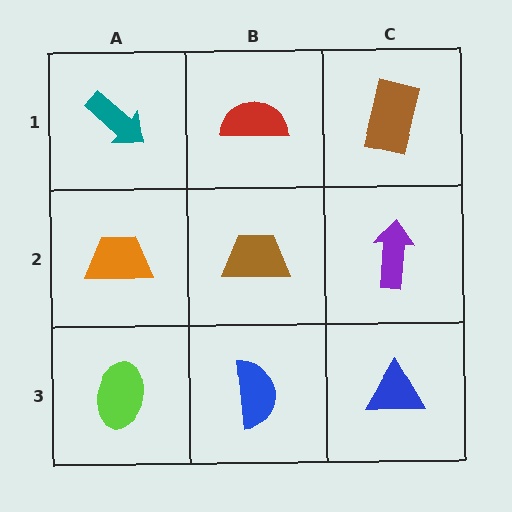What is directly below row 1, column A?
An orange trapezoid.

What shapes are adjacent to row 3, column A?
An orange trapezoid (row 2, column A), a blue semicircle (row 3, column B).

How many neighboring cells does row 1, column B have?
3.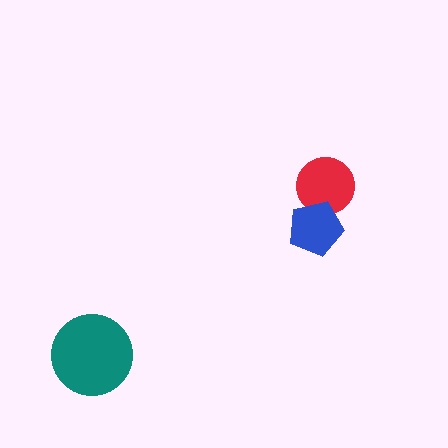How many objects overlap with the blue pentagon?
1 object overlaps with the blue pentagon.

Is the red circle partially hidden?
Yes, it is partially covered by another shape.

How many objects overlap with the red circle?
1 object overlaps with the red circle.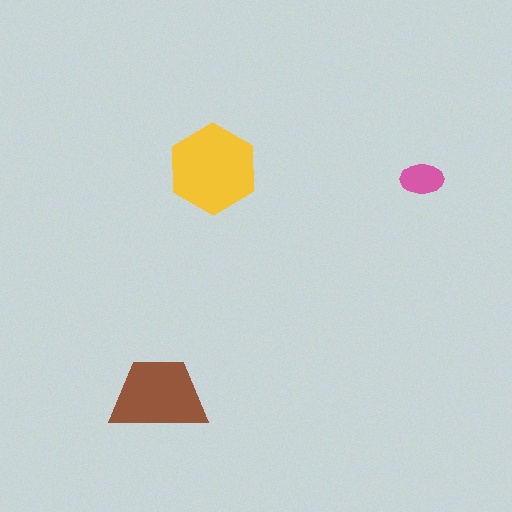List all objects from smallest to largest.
The pink ellipse, the brown trapezoid, the yellow hexagon.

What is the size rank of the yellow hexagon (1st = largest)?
1st.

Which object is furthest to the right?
The pink ellipse is rightmost.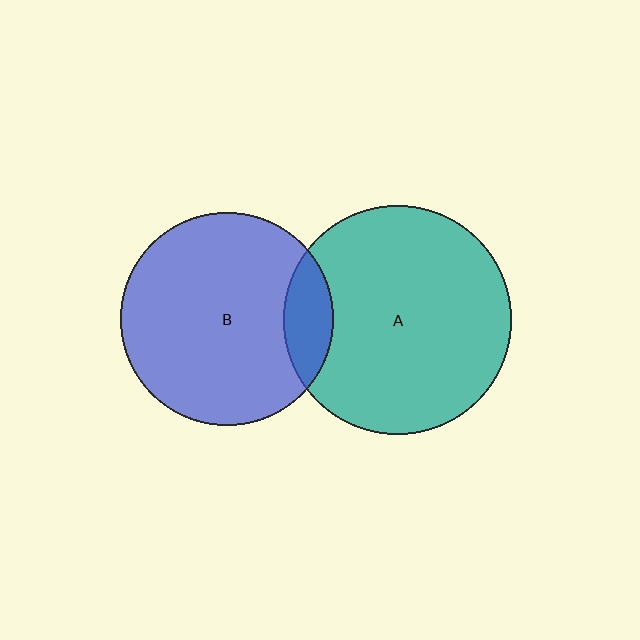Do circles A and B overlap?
Yes.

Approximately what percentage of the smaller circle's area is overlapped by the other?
Approximately 15%.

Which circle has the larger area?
Circle A (teal).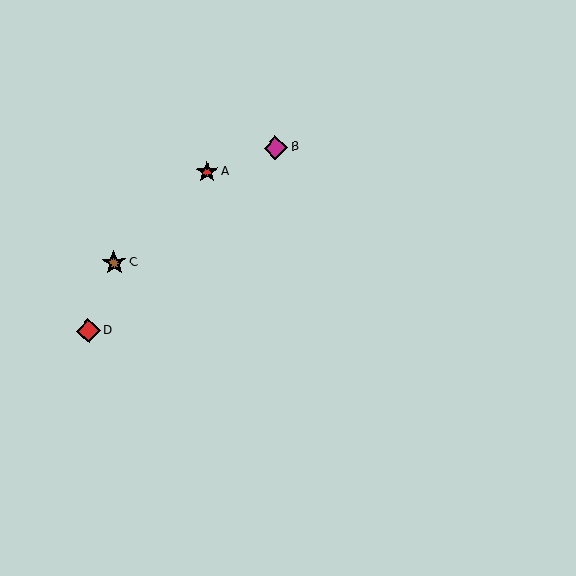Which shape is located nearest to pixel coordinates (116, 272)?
The brown star (labeled C) at (114, 263) is nearest to that location.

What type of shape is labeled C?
Shape C is a brown star.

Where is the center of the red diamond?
The center of the red diamond is at (88, 331).